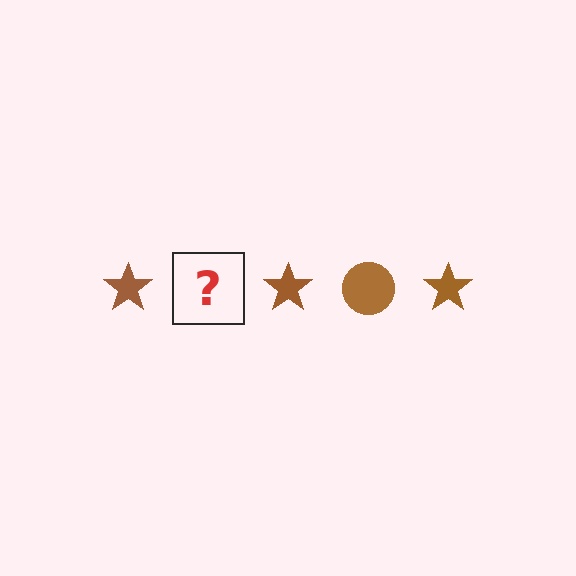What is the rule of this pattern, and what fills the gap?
The rule is that the pattern cycles through star, circle shapes in brown. The gap should be filled with a brown circle.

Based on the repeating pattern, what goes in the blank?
The blank should be a brown circle.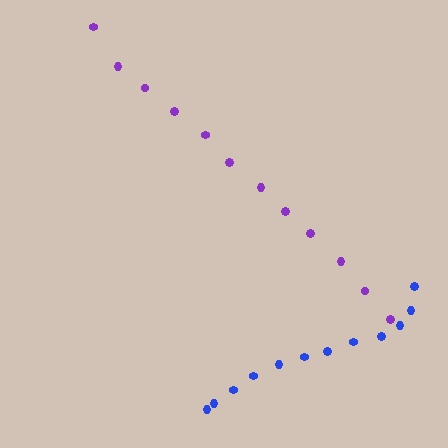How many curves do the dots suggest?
There are 2 distinct paths.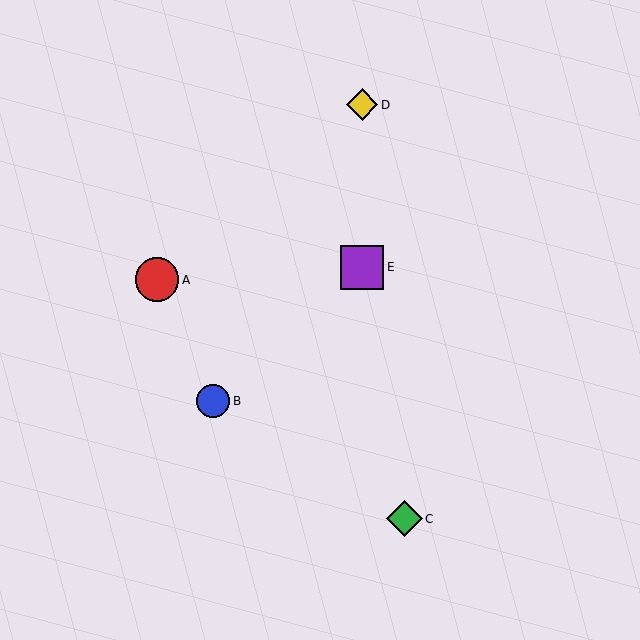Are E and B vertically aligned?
No, E is at x≈362 and B is at x≈213.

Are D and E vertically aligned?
Yes, both are at x≈362.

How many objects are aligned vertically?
2 objects (D, E) are aligned vertically.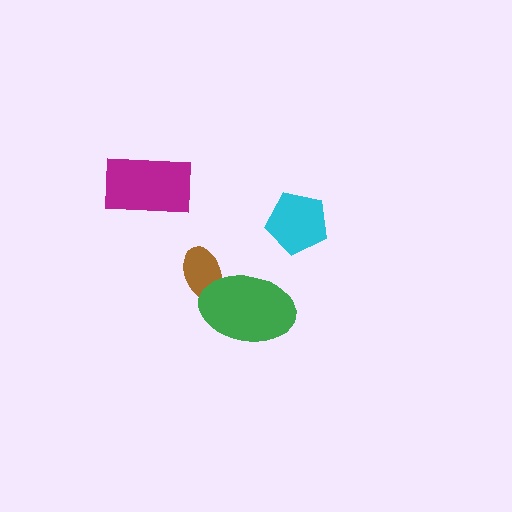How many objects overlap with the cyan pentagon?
0 objects overlap with the cyan pentagon.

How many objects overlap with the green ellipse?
1 object overlaps with the green ellipse.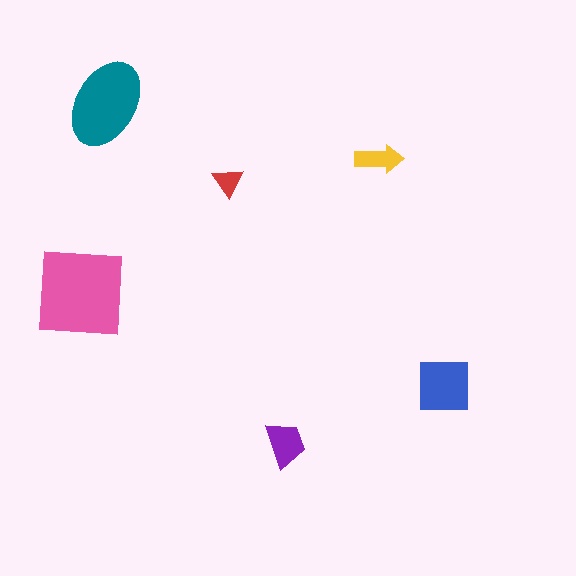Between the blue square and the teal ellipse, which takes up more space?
The teal ellipse.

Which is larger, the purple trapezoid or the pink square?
The pink square.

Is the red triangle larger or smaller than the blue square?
Smaller.